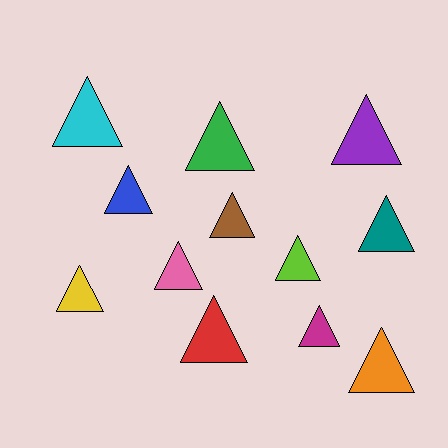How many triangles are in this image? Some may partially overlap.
There are 12 triangles.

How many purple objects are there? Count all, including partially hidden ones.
There is 1 purple object.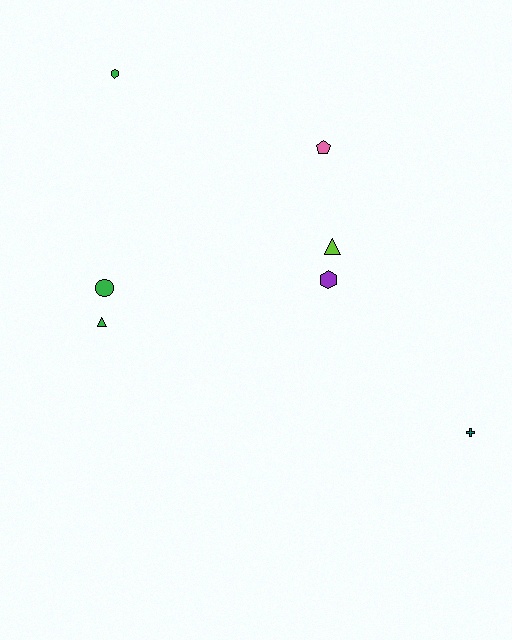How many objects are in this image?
There are 7 objects.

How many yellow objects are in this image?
There are no yellow objects.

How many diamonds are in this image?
There are no diamonds.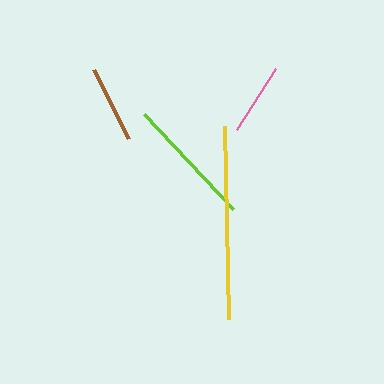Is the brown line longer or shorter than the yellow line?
The yellow line is longer than the brown line.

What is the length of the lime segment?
The lime segment is approximately 130 pixels long.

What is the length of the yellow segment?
The yellow segment is approximately 193 pixels long.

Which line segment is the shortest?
The pink line is the shortest at approximately 72 pixels.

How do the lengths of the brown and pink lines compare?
The brown and pink lines are approximately the same length.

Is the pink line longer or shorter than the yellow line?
The yellow line is longer than the pink line.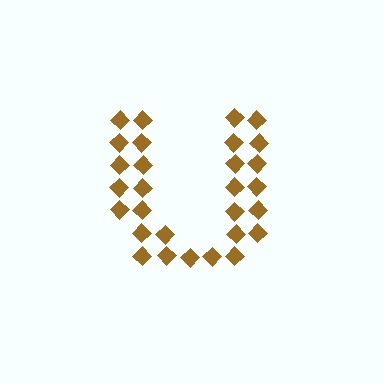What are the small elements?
The small elements are diamonds.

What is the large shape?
The large shape is the letter U.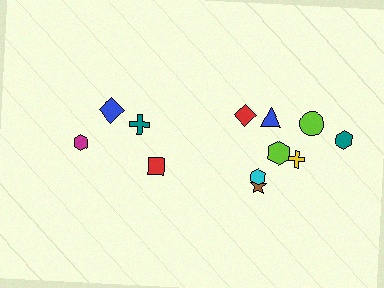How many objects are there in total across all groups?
There are 12 objects.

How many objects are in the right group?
There are 8 objects.